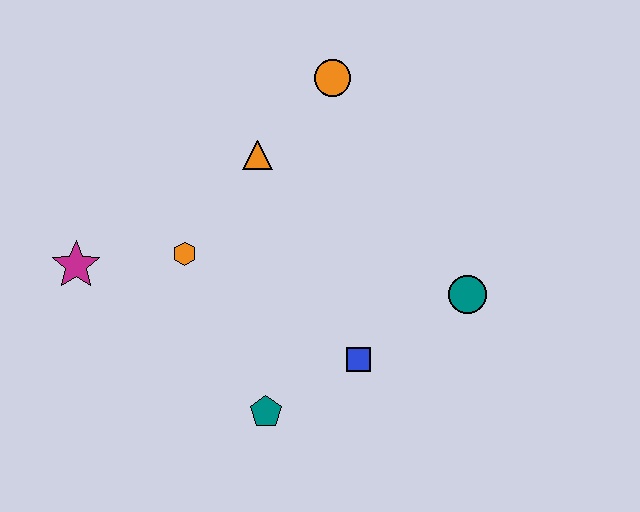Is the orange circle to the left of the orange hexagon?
No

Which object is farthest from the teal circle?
The magenta star is farthest from the teal circle.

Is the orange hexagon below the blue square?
No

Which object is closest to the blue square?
The teal pentagon is closest to the blue square.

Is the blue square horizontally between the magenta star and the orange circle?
No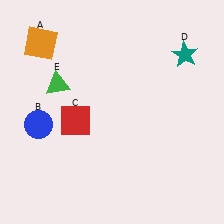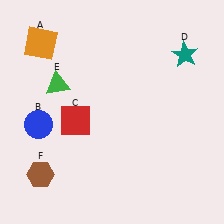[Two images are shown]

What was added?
A brown hexagon (F) was added in Image 2.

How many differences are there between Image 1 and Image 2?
There is 1 difference between the two images.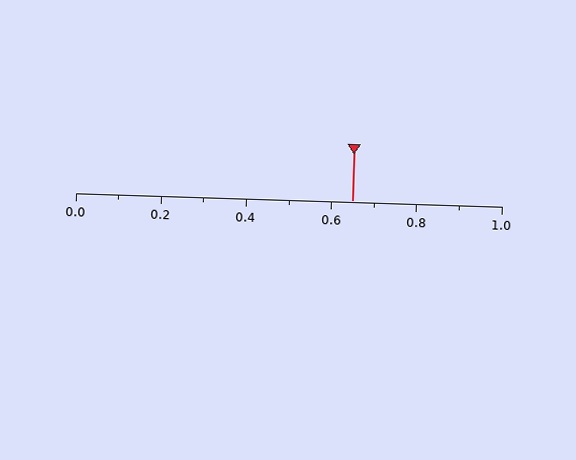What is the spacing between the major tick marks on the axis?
The major ticks are spaced 0.2 apart.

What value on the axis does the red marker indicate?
The marker indicates approximately 0.65.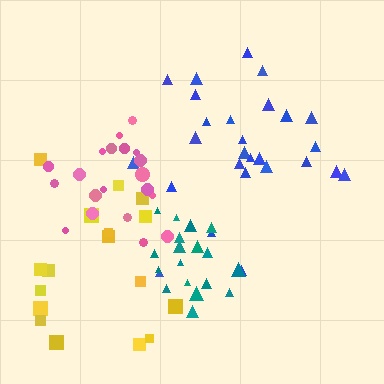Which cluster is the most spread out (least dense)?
Yellow.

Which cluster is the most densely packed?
Teal.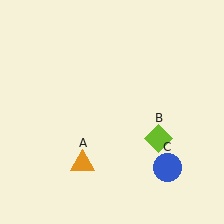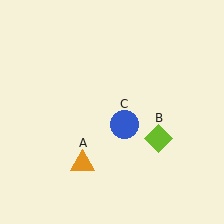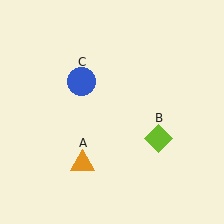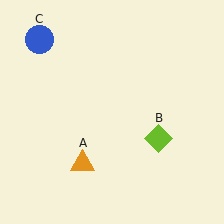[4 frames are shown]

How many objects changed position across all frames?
1 object changed position: blue circle (object C).